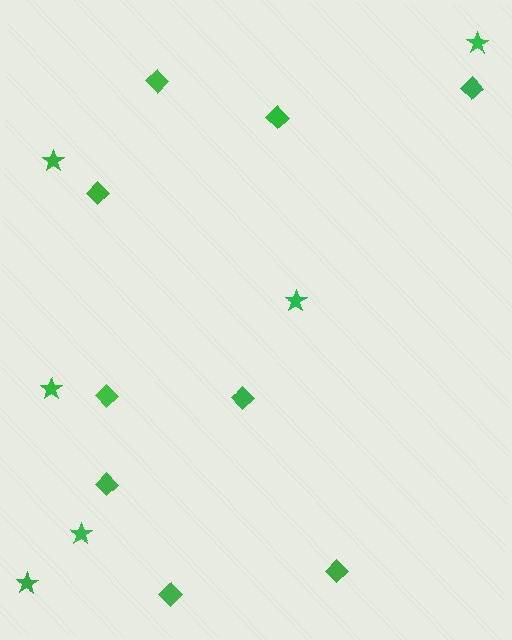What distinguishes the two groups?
There are 2 groups: one group of diamonds (9) and one group of stars (6).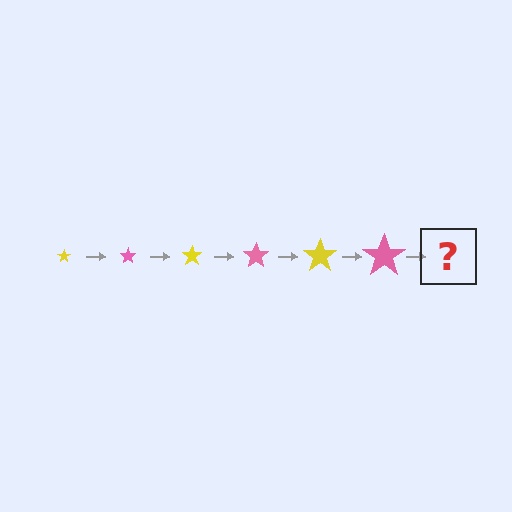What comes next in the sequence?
The next element should be a yellow star, larger than the previous one.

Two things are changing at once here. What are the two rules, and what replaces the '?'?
The two rules are that the star grows larger each step and the color cycles through yellow and pink. The '?' should be a yellow star, larger than the previous one.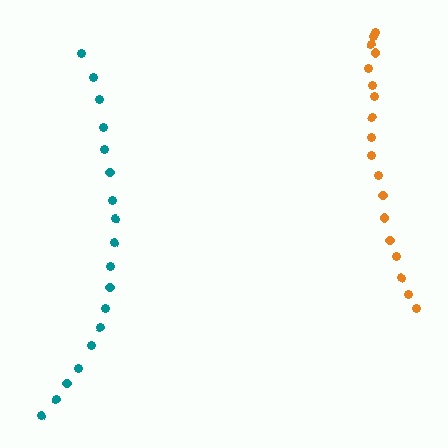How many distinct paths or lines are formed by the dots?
There are 2 distinct paths.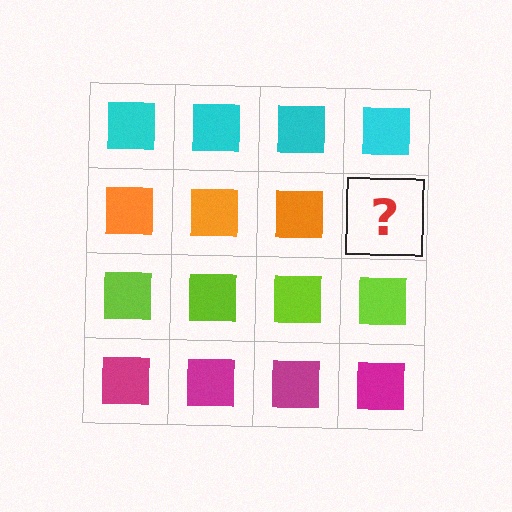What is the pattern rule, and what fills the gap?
The rule is that each row has a consistent color. The gap should be filled with an orange square.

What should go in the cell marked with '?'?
The missing cell should contain an orange square.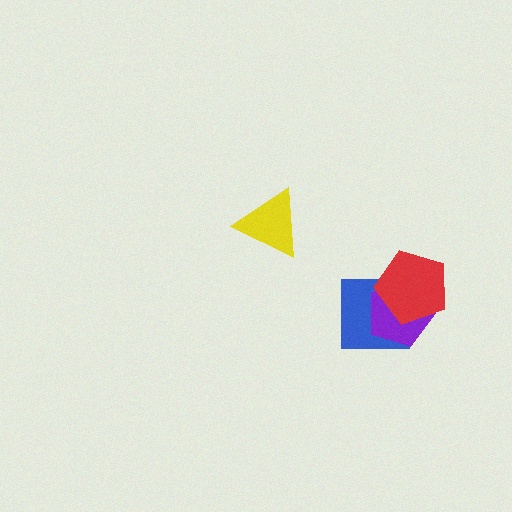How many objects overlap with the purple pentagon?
2 objects overlap with the purple pentagon.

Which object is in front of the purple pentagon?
The red pentagon is in front of the purple pentagon.